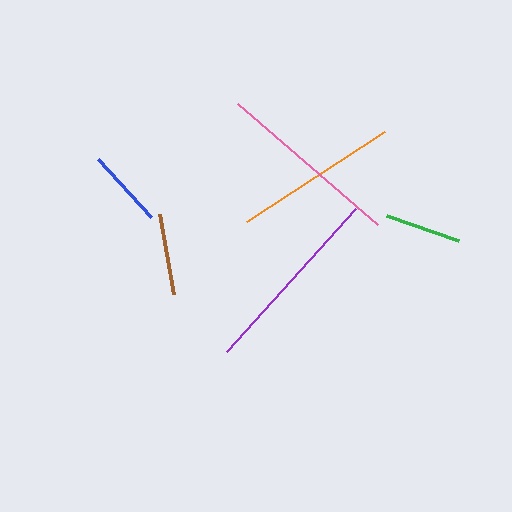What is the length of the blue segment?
The blue segment is approximately 79 pixels long.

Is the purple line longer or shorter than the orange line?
The purple line is longer than the orange line.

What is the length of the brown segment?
The brown segment is approximately 82 pixels long.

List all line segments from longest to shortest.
From longest to shortest: purple, pink, orange, brown, blue, green.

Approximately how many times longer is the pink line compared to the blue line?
The pink line is approximately 2.3 times the length of the blue line.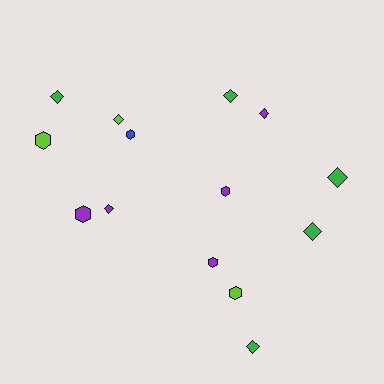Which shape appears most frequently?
Diamond, with 8 objects.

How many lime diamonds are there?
There is 1 lime diamond.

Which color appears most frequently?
Green, with 5 objects.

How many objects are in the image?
There are 14 objects.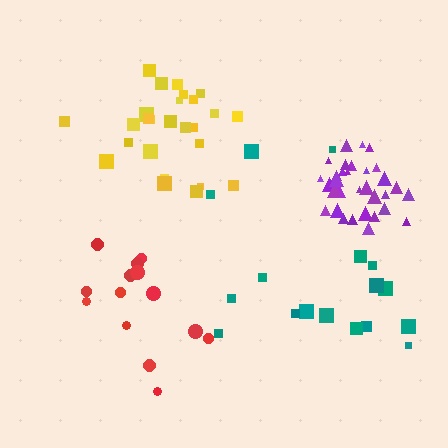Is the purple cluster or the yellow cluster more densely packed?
Purple.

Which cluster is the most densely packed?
Purple.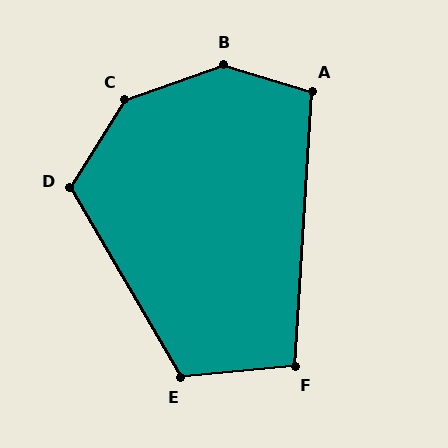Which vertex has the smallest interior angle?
F, at approximately 99 degrees.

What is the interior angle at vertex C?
Approximately 142 degrees (obtuse).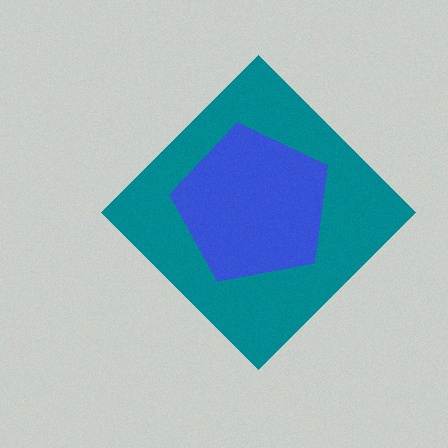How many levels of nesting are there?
2.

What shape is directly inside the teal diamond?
The blue pentagon.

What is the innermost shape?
The blue pentagon.